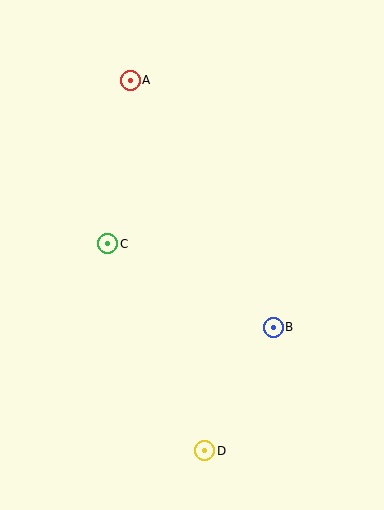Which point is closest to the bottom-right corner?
Point D is closest to the bottom-right corner.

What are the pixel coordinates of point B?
Point B is at (273, 327).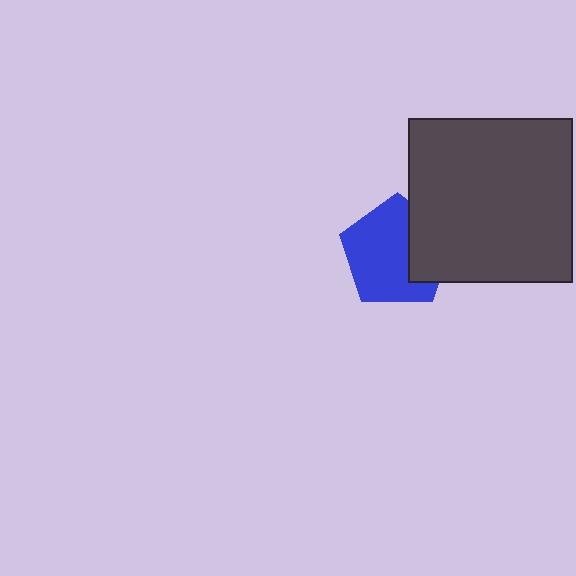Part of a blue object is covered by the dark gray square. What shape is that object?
It is a pentagon.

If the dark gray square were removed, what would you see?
You would see the complete blue pentagon.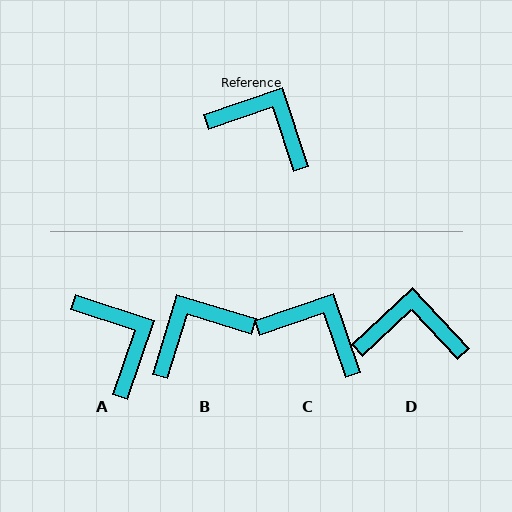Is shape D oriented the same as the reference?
No, it is off by about 24 degrees.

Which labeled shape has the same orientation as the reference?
C.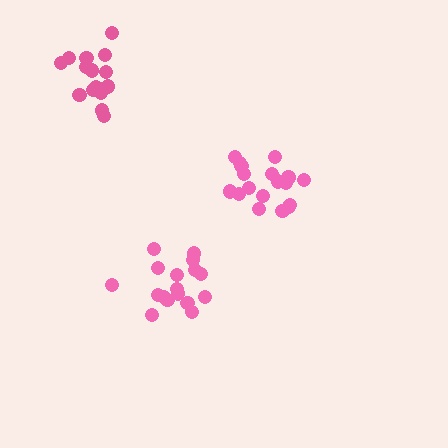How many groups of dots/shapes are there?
There are 3 groups.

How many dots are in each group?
Group 1: 19 dots, Group 2: 16 dots, Group 3: 17 dots (52 total).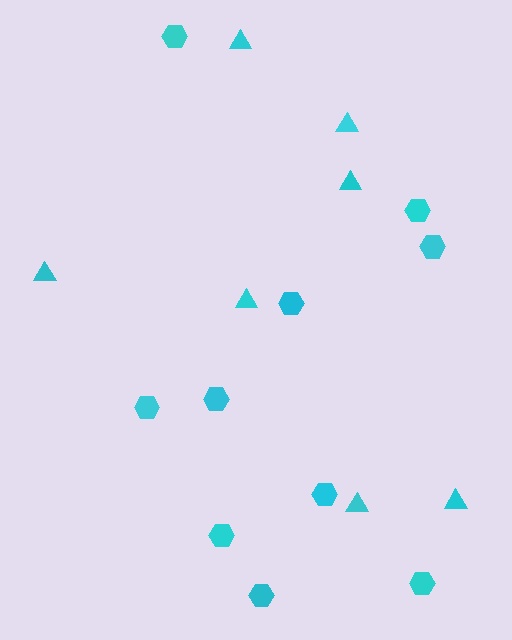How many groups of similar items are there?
There are 2 groups: one group of triangles (7) and one group of hexagons (10).